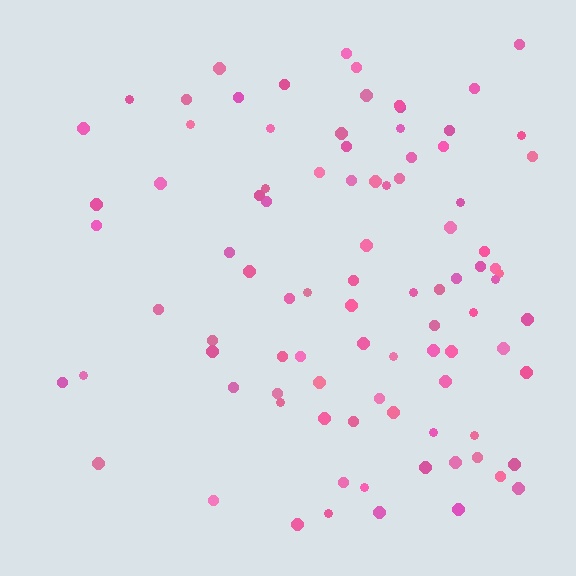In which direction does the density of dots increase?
From left to right, with the right side densest.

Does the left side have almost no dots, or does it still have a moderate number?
Still a moderate number, just noticeably fewer than the right.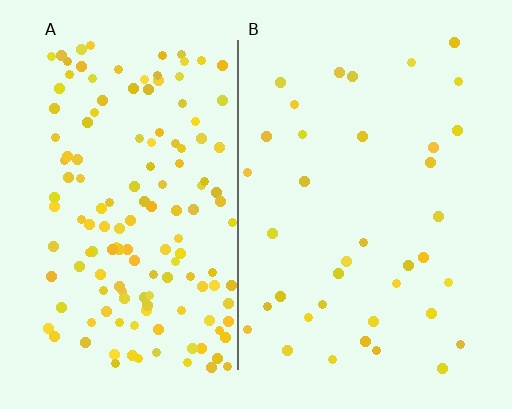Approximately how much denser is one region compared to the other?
Approximately 3.8× — region A over region B.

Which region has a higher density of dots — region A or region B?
A (the left).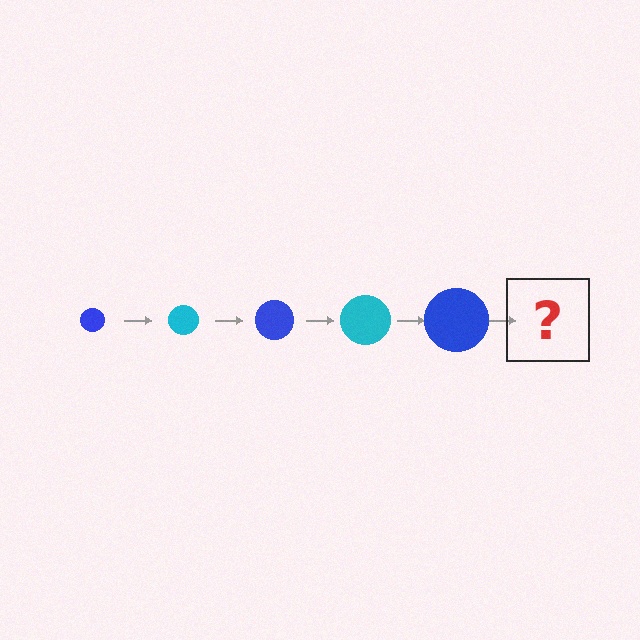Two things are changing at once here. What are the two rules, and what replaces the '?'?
The two rules are that the circle grows larger each step and the color cycles through blue and cyan. The '?' should be a cyan circle, larger than the previous one.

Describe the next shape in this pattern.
It should be a cyan circle, larger than the previous one.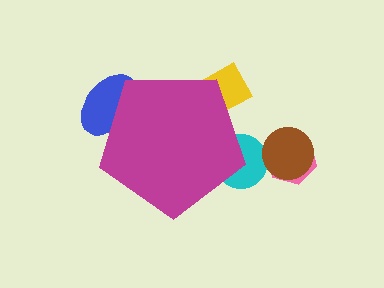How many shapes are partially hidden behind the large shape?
3 shapes are partially hidden.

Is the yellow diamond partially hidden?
Yes, the yellow diamond is partially hidden behind the magenta pentagon.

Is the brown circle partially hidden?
No, the brown circle is fully visible.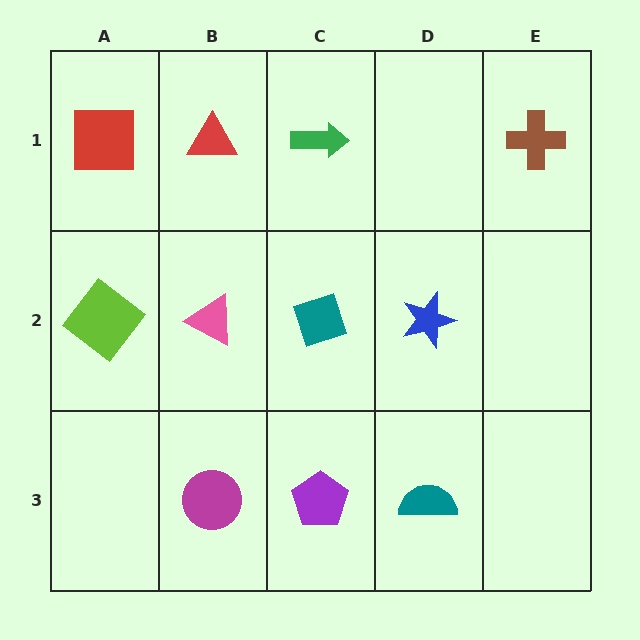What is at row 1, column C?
A green arrow.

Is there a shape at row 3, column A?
No, that cell is empty.